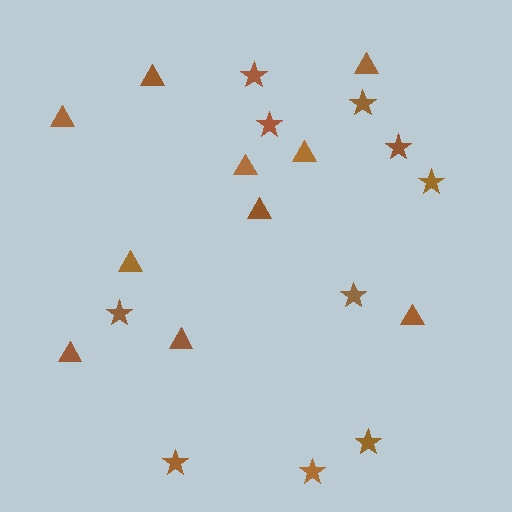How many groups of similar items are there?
There are 2 groups: one group of stars (10) and one group of triangles (10).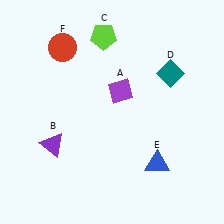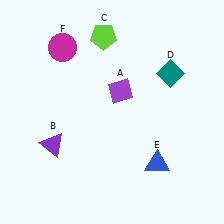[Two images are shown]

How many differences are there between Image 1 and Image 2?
There is 1 difference between the two images.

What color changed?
The circle (F) changed from red in Image 1 to magenta in Image 2.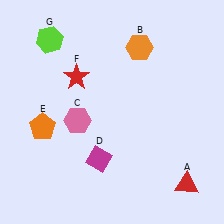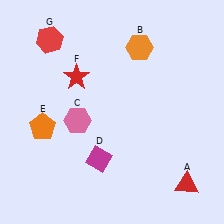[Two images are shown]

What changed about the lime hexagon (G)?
In Image 1, G is lime. In Image 2, it changed to red.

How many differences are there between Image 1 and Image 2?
There is 1 difference between the two images.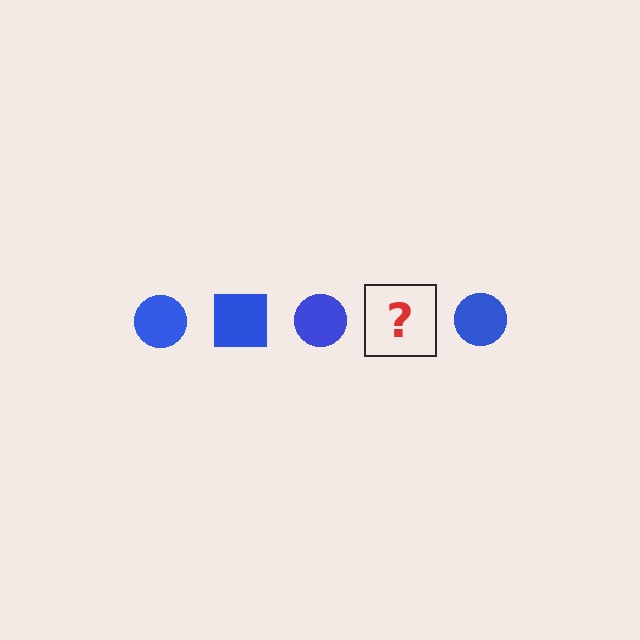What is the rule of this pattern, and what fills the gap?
The rule is that the pattern cycles through circle, square shapes in blue. The gap should be filled with a blue square.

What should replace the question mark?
The question mark should be replaced with a blue square.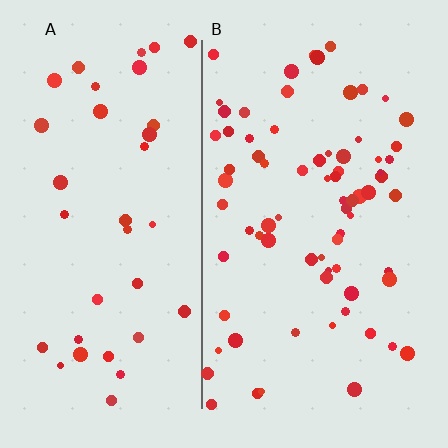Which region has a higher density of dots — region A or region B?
B (the right).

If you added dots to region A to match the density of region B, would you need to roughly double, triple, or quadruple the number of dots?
Approximately double.